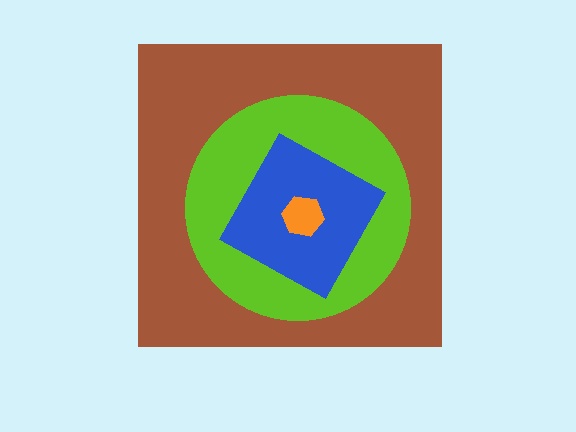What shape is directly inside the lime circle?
The blue diamond.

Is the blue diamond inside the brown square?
Yes.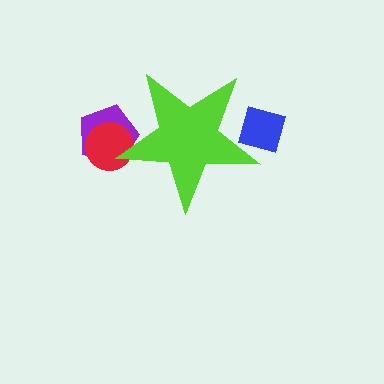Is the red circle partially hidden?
Yes, the red circle is partially hidden behind the lime star.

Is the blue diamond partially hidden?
Yes, the blue diamond is partially hidden behind the lime star.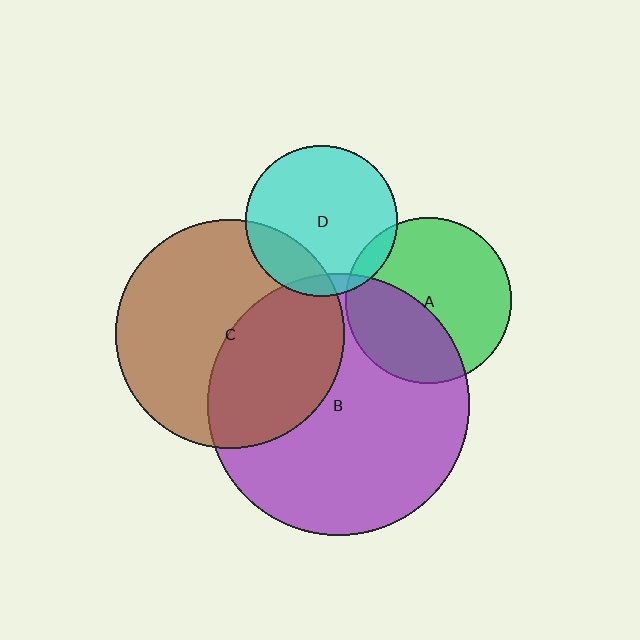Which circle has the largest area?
Circle B (purple).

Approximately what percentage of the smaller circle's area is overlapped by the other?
Approximately 10%.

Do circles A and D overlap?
Yes.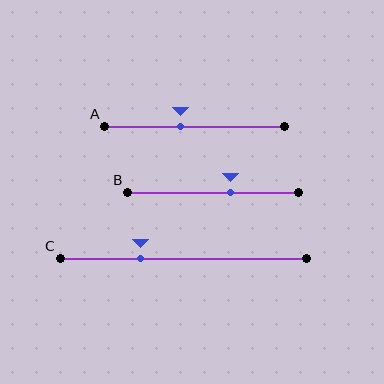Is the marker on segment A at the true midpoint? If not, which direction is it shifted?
No, the marker on segment A is shifted to the left by about 8% of the segment length.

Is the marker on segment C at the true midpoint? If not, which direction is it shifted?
No, the marker on segment C is shifted to the left by about 17% of the segment length.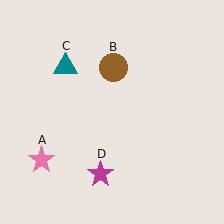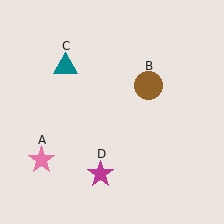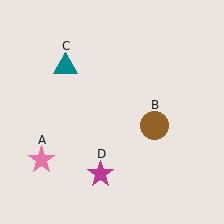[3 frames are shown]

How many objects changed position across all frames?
1 object changed position: brown circle (object B).